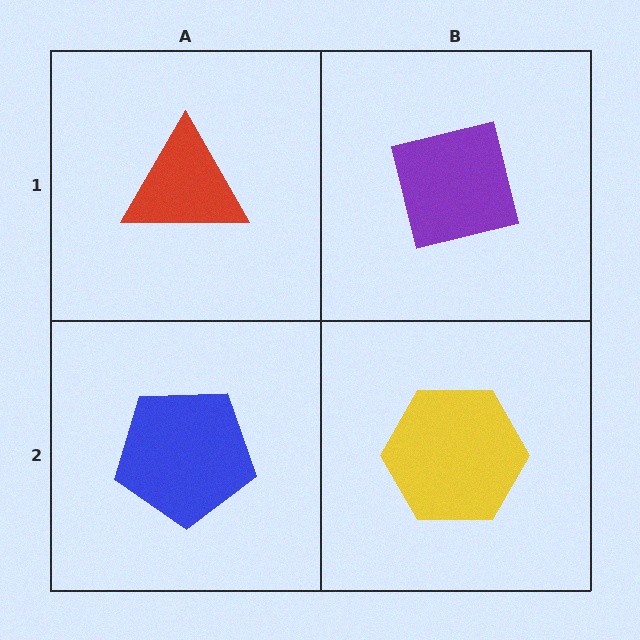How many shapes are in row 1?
2 shapes.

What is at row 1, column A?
A red triangle.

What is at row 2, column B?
A yellow hexagon.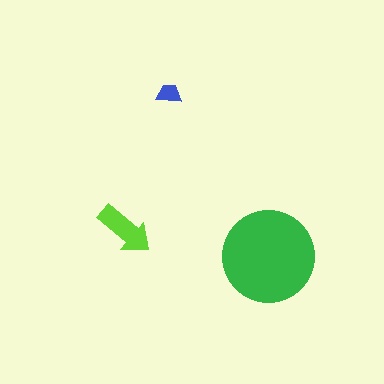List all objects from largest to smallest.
The green circle, the lime arrow, the blue trapezoid.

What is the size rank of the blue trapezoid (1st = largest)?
3rd.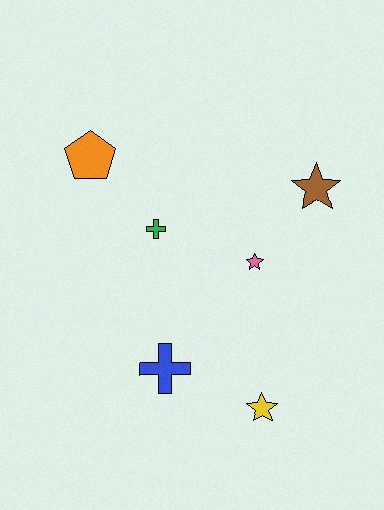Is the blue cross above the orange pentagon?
No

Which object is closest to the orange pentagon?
The green cross is closest to the orange pentagon.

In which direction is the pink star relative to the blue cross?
The pink star is above the blue cross.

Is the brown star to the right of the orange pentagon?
Yes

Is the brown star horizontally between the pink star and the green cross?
No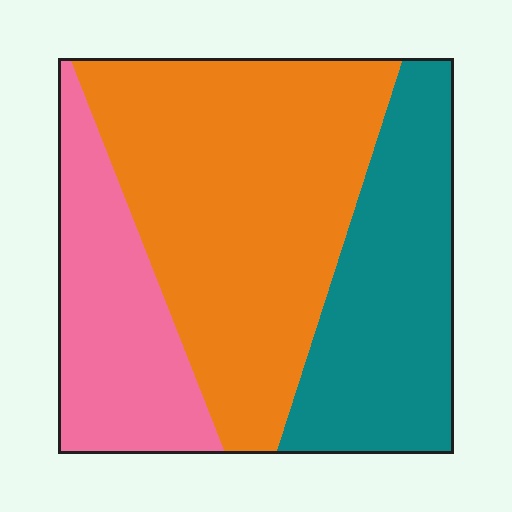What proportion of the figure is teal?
Teal covers about 30% of the figure.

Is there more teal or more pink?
Teal.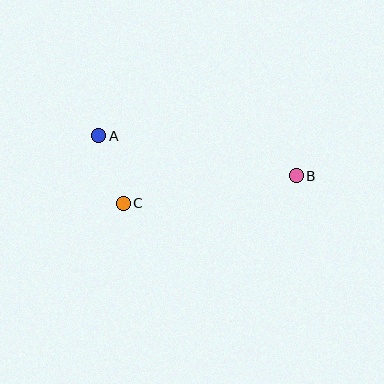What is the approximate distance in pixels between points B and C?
The distance between B and C is approximately 175 pixels.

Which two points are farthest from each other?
Points A and B are farthest from each other.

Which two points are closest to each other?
Points A and C are closest to each other.